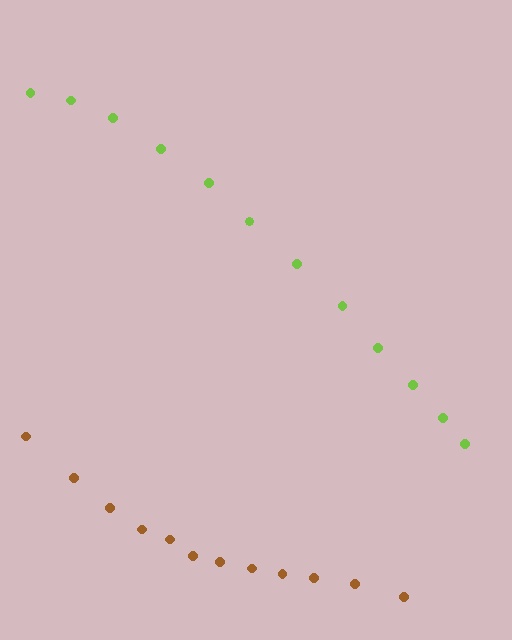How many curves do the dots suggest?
There are 2 distinct paths.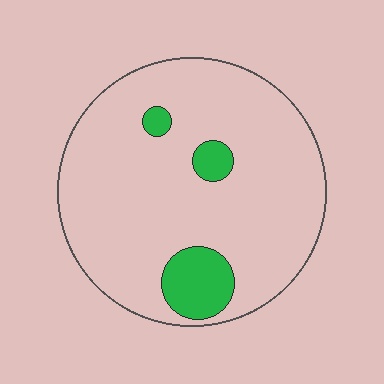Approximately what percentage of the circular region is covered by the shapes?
Approximately 10%.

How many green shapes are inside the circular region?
3.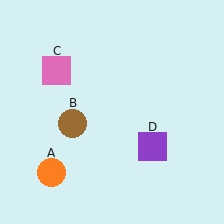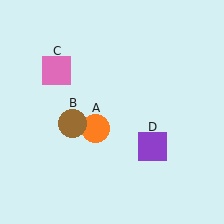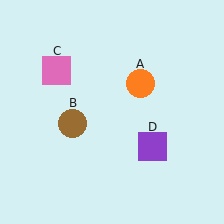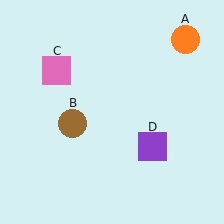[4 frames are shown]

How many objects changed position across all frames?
1 object changed position: orange circle (object A).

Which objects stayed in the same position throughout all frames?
Brown circle (object B) and pink square (object C) and purple square (object D) remained stationary.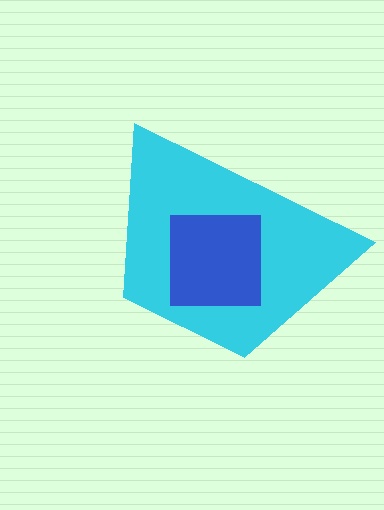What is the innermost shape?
The blue square.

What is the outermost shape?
The cyan trapezoid.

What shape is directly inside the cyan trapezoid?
The blue square.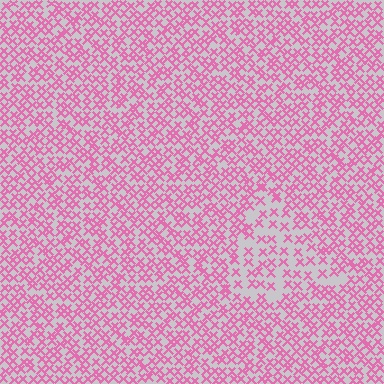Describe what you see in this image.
The image contains small pink elements arranged at two different densities. A triangle-shaped region is visible where the elements are less densely packed than the surrounding area.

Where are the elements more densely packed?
The elements are more densely packed outside the triangle boundary.